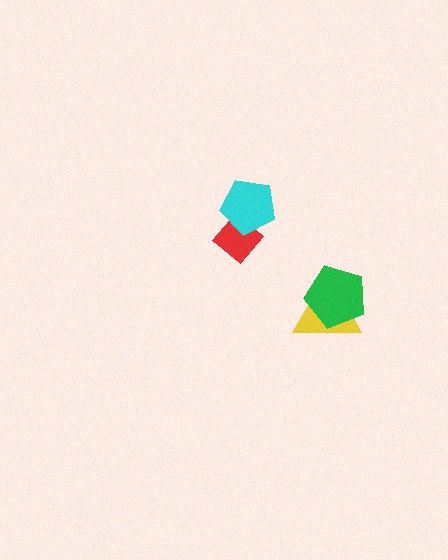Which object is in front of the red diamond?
The cyan pentagon is in front of the red diamond.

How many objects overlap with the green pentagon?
1 object overlaps with the green pentagon.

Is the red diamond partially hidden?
Yes, it is partially covered by another shape.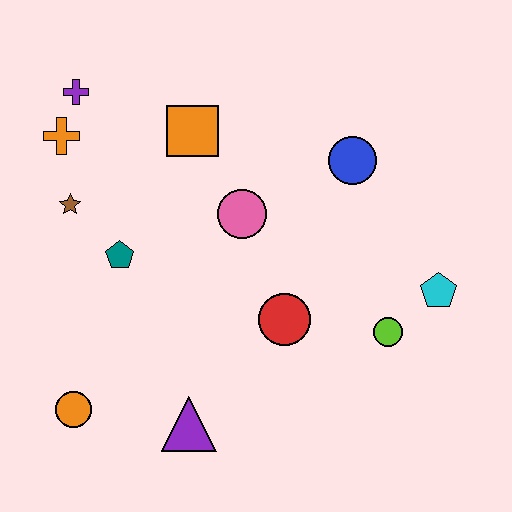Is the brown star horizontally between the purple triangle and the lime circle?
No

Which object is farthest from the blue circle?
The orange circle is farthest from the blue circle.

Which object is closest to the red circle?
The lime circle is closest to the red circle.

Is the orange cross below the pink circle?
No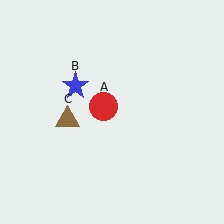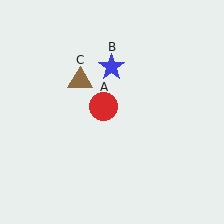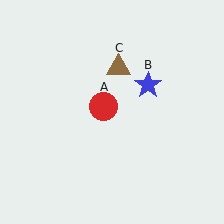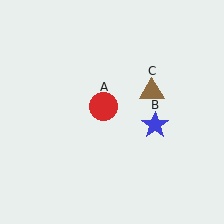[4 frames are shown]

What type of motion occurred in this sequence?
The blue star (object B), brown triangle (object C) rotated clockwise around the center of the scene.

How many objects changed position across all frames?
2 objects changed position: blue star (object B), brown triangle (object C).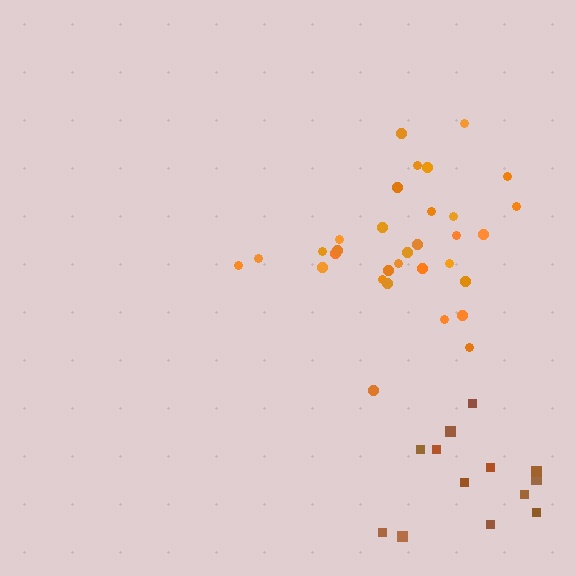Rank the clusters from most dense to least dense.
orange, brown.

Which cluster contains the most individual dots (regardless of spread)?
Orange (32).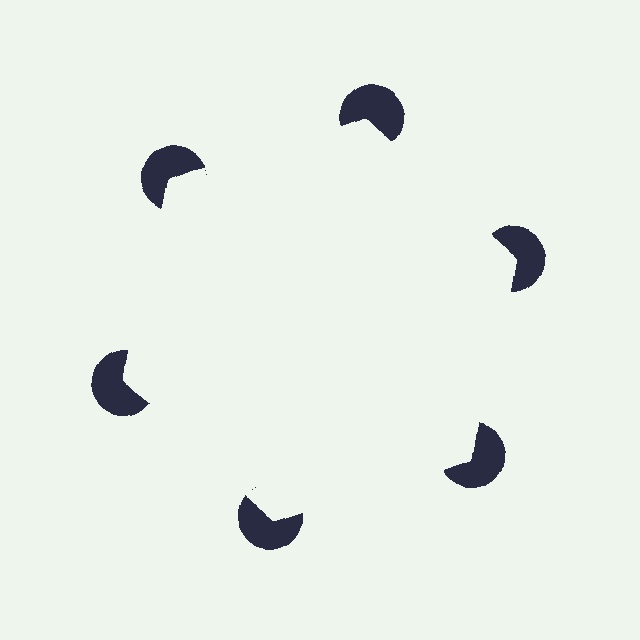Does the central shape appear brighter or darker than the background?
It typically appears slightly brighter than the background, even though no actual brightness change is drawn.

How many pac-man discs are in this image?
There are 6 — one at each vertex of the illusory hexagon.